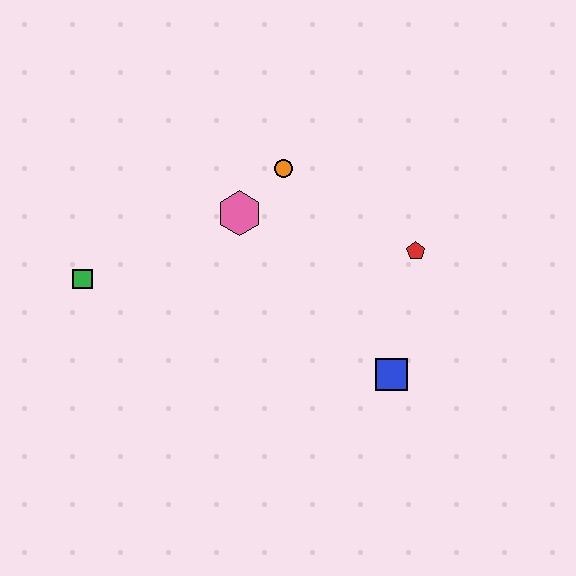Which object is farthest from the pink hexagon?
The blue square is farthest from the pink hexagon.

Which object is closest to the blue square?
The red pentagon is closest to the blue square.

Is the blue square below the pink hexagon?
Yes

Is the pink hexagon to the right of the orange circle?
No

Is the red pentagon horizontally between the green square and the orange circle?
No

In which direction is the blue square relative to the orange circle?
The blue square is below the orange circle.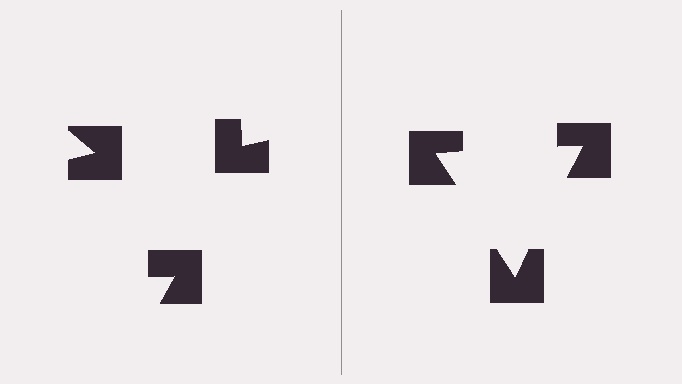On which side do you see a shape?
An illusory triangle appears on the right side. On the left side the wedge cuts are rotated, so no coherent shape forms.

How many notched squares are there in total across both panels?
6 — 3 on each side.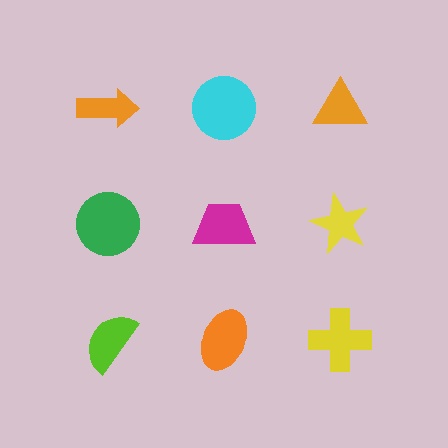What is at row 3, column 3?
A yellow cross.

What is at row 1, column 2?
A cyan circle.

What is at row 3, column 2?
An orange ellipse.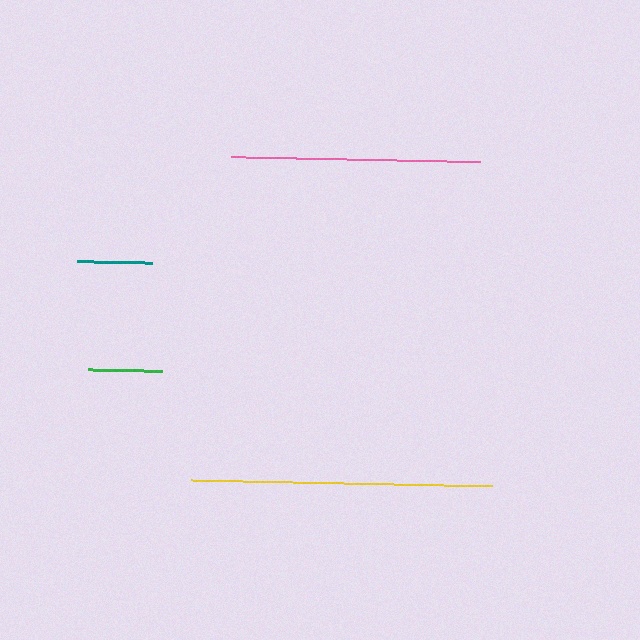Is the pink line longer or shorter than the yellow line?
The yellow line is longer than the pink line.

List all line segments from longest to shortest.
From longest to shortest: yellow, pink, teal, green.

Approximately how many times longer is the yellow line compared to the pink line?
The yellow line is approximately 1.2 times the length of the pink line.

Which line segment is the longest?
The yellow line is the longest at approximately 300 pixels.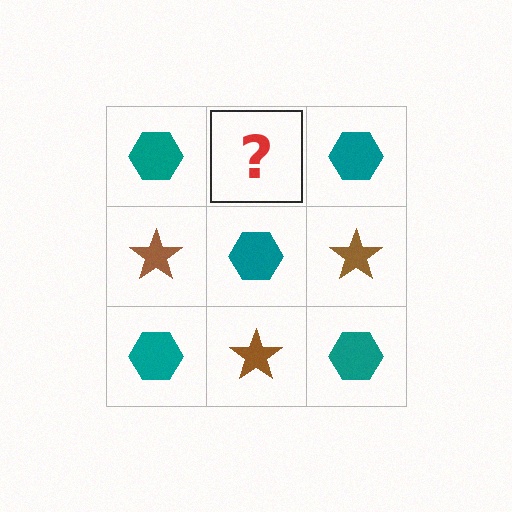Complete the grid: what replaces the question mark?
The question mark should be replaced with a brown star.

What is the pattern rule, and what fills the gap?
The rule is that it alternates teal hexagon and brown star in a checkerboard pattern. The gap should be filled with a brown star.